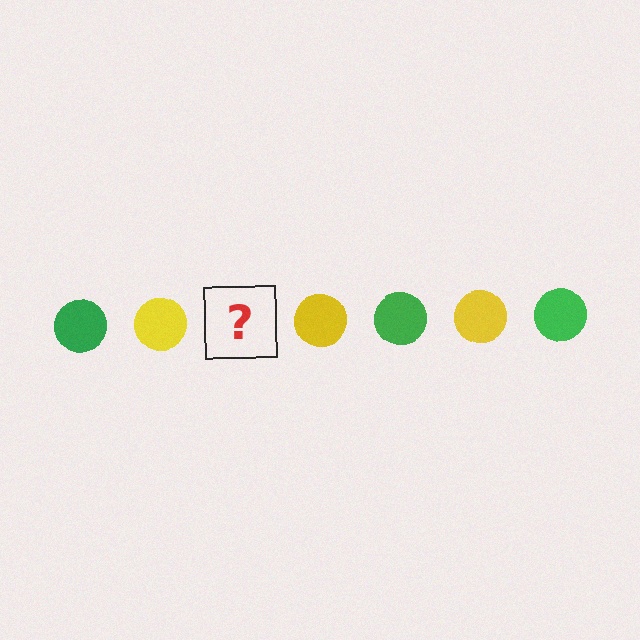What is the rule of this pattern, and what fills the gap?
The rule is that the pattern cycles through green, yellow circles. The gap should be filled with a green circle.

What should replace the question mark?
The question mark should be replaced with a green circle.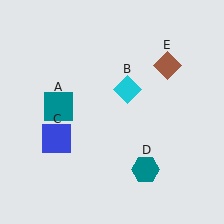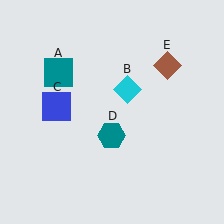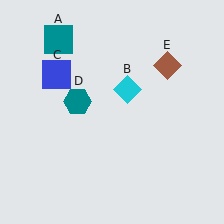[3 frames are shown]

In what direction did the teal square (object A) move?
The teal square (object A) moved up.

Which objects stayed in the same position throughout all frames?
Cyan diamond (object B) and brown diamond (object E) remained stationary.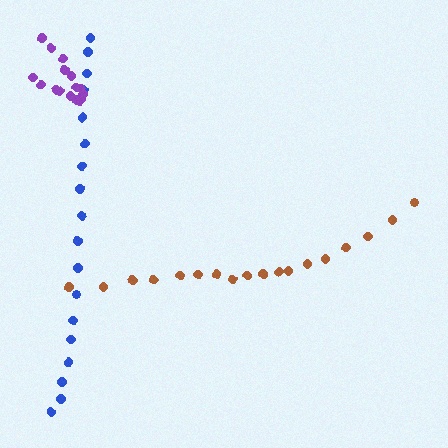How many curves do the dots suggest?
There are 3 distinct paths.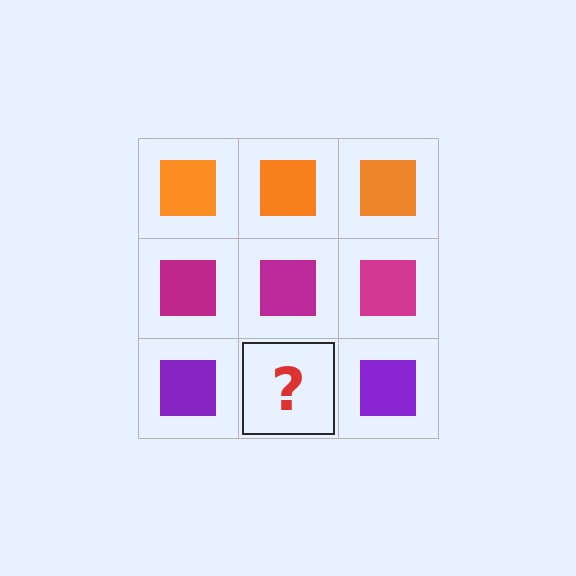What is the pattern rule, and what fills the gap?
The rule is that each row has a consistent color. The gap should be filled with a purple square.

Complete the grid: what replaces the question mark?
The question mark should be replaced with a purple square.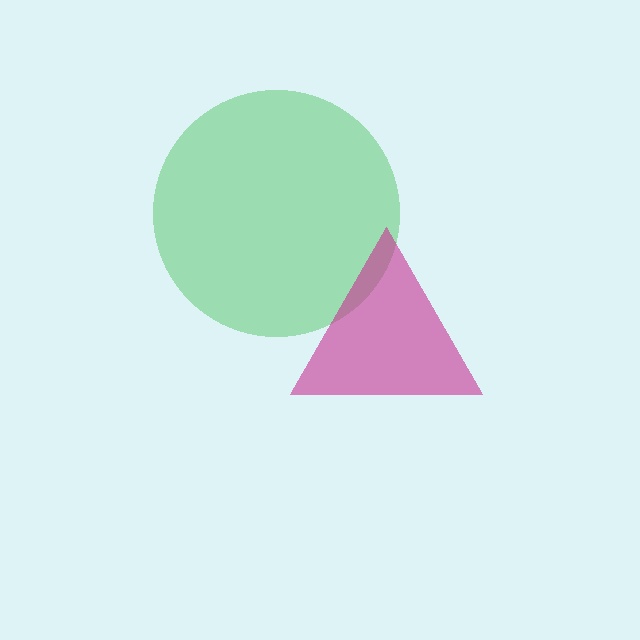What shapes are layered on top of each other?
The layered shapes are: a green circle, a magenta triangle.